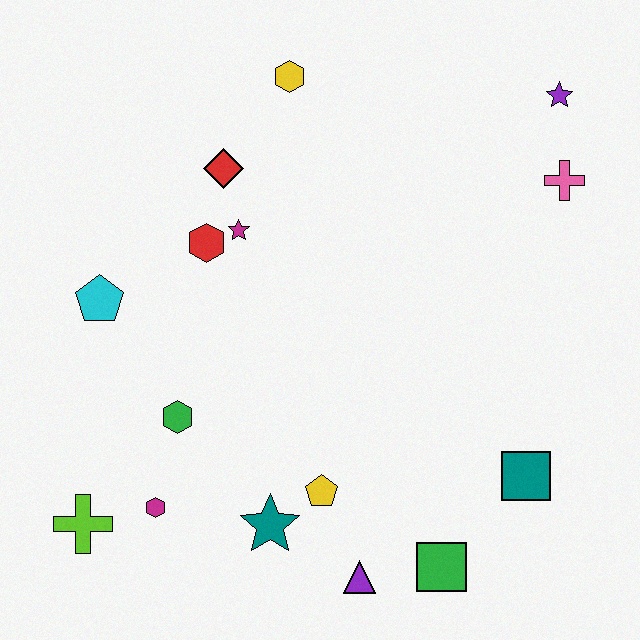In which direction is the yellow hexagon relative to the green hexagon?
The yellow hexagon is above the green hexagon.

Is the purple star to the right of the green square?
Yes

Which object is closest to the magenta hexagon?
The lime cross is closest to the magenta hexagon.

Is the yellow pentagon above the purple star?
No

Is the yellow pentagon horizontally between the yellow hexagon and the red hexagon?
No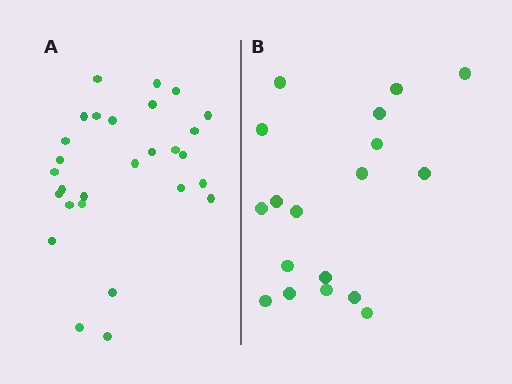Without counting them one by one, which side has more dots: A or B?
Region A (the left region) has more dots.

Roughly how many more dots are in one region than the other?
Region A has roughly 10 or so more dots than region B.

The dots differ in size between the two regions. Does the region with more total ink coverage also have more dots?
No. Region B has more total ink coverage because its dots are larger, but region A actually contains more individual dots. Total area can be misleading — the number of items is what matters here.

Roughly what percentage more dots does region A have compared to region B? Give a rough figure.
About 55% more.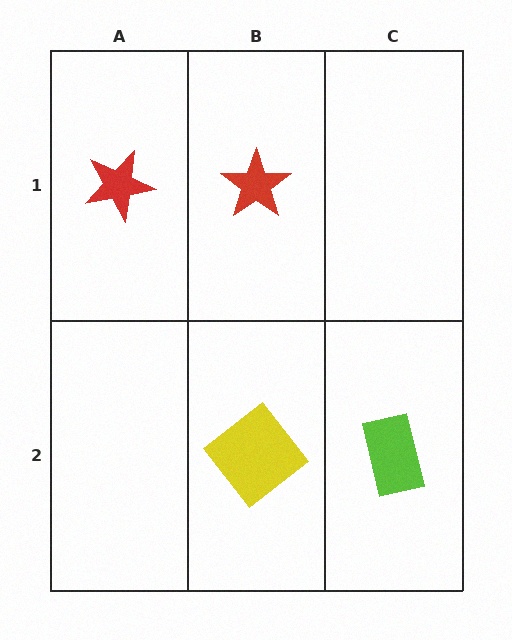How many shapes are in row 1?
2 shapes.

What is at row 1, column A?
A red star.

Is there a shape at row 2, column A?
No, that cell is empty.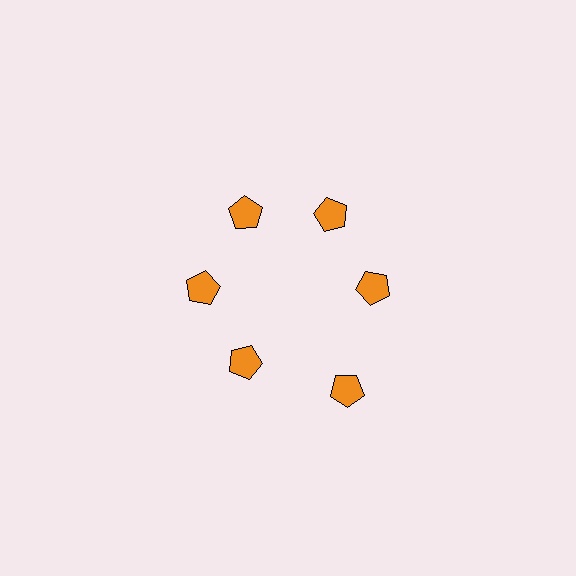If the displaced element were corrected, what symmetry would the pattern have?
It would have 6-fold rotational symmetry — the pattern would map onto itself every 60 degrees.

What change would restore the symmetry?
The symmetry would be restored by moving it inward, back onto the ring so that all 6 pentagons sit at equal angles and equal distance from the center.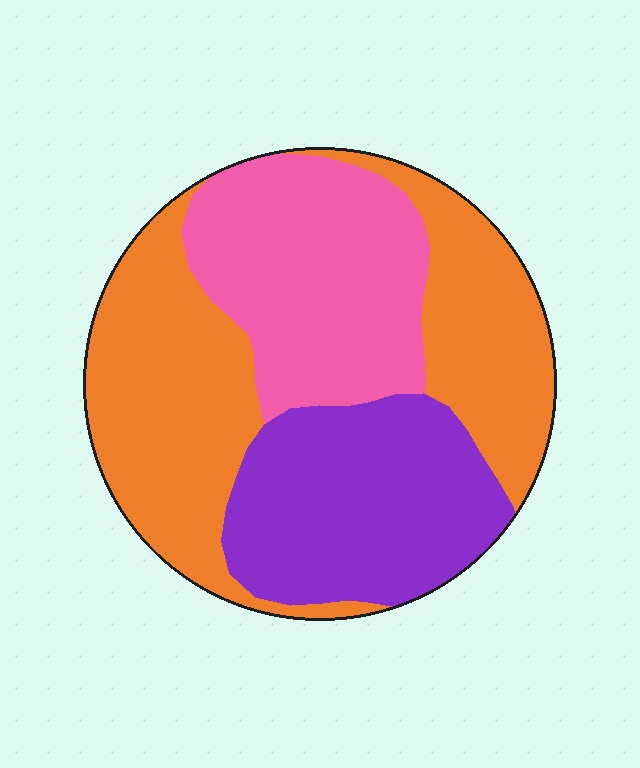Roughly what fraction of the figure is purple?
Purple takes up between a quarter and a half of the figure.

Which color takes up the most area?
Orange, at roughly 45%.